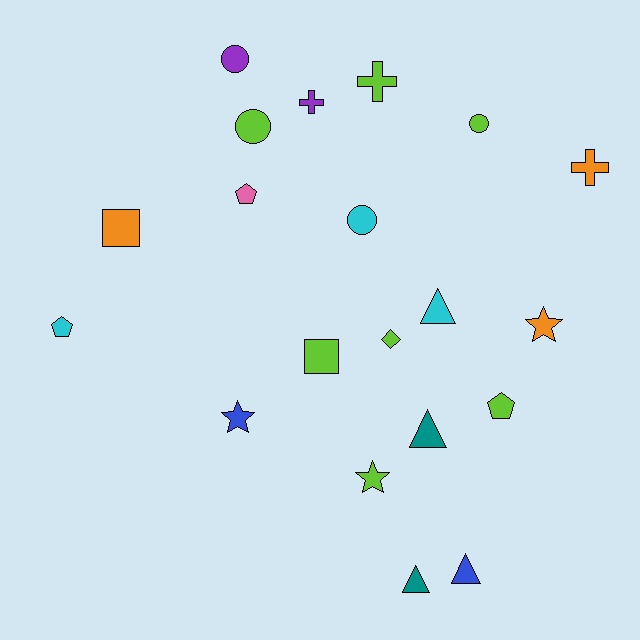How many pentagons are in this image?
There are 3 pentagons.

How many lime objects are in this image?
There are 7 lime objects.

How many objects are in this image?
There are 20 objects.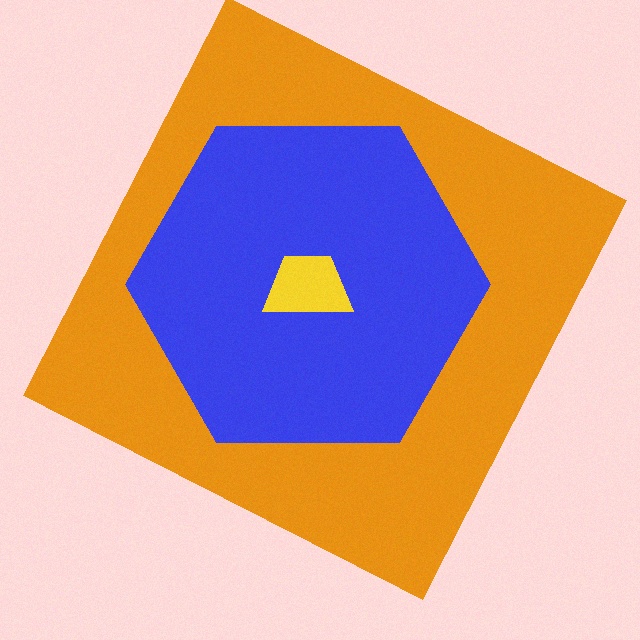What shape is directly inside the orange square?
The blue hexagon.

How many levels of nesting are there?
3.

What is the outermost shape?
The orange square.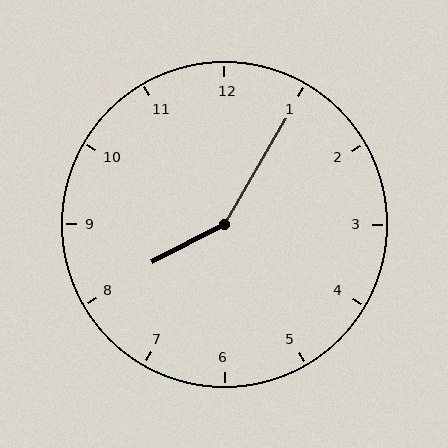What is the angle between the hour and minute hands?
Approximately 148 degrees.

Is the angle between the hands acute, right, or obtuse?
It is obtuse.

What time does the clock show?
8:05.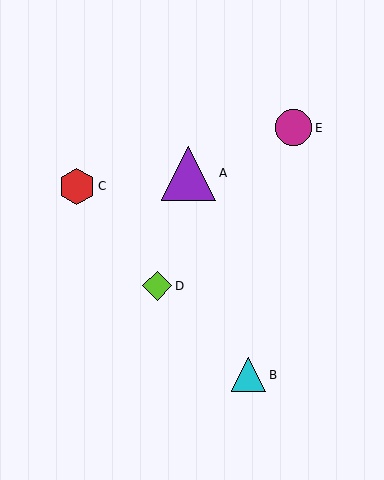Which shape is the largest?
The purple triangle (labeled A) is the largest.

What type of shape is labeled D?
Shape D is a lime diamond.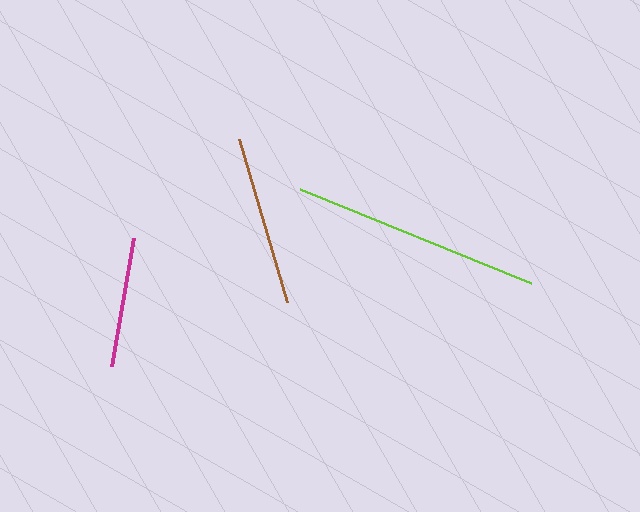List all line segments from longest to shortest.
From longest to shortest: lime, brown, magenta.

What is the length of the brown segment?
The brown segment is approximately 170 pixels long.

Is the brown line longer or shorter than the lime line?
The lime line is longer than the brown line.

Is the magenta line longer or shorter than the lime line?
The lime line is longer than the magenta line.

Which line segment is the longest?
The lime line is the longest at approximately 249 pixels.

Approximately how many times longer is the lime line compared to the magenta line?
The lime line is approximately 1.9 times the length of the magenta line.